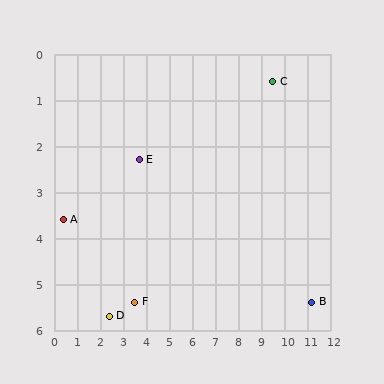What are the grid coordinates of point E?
Point E is at approximately (3.7, 2.3).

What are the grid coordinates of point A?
Point A is at approximately (0.4, 3.6).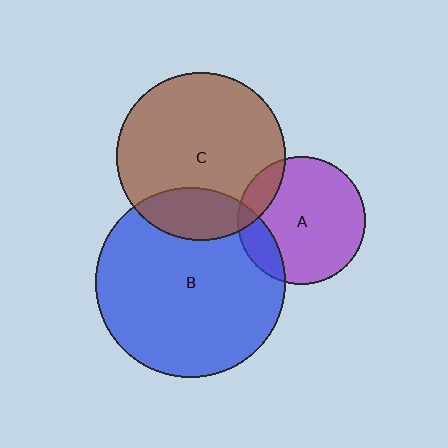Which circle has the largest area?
Circle B (blue).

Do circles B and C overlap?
Yes.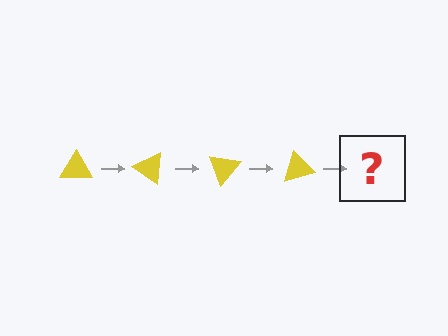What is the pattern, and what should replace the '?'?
The pattern is that the triangle rotates 35 degrees each step. The '?' should be a yellow triangle rotated 140 degrees.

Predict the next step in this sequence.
The next step is a yellow triangle rotated 140 degrees.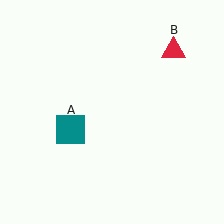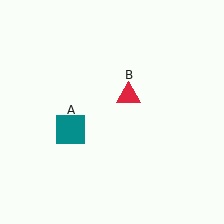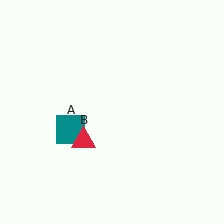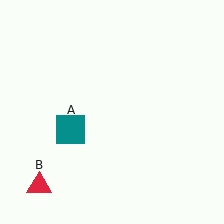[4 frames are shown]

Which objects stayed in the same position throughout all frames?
Teal square (object A) remained stationary.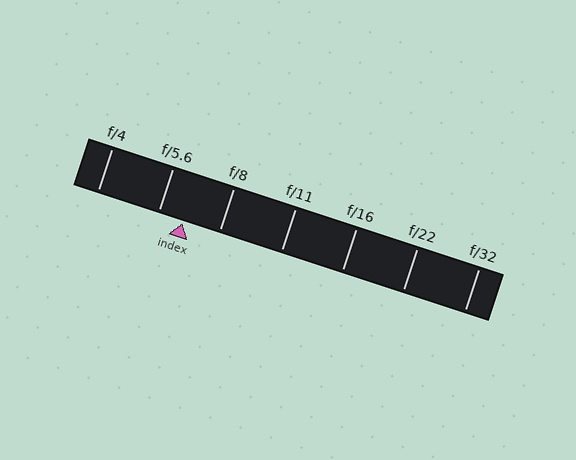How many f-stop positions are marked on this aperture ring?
There are 7 f-stop positions marked.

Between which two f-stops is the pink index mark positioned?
The index mark is between f/5.6 and f/8.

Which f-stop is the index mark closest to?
The index mark is closest to f/5.6.